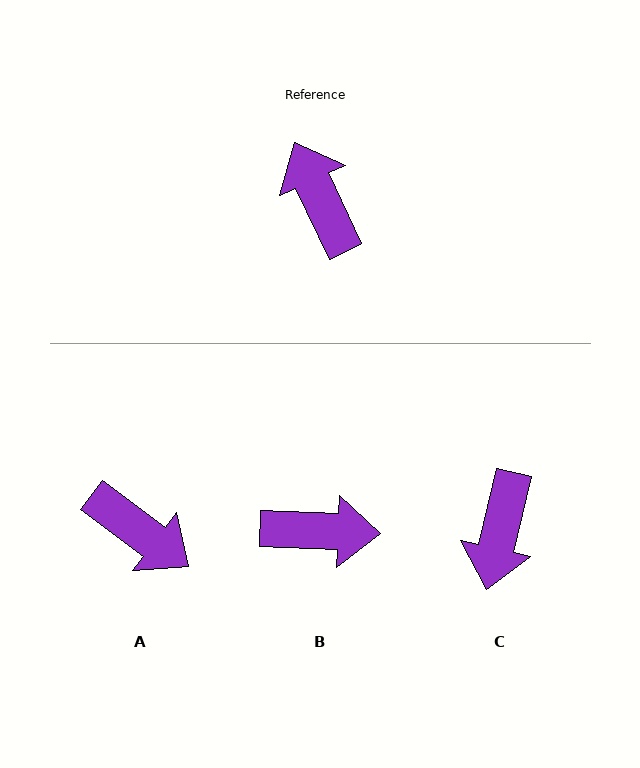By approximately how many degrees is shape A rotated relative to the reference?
Approximately 152 degrees clockwise.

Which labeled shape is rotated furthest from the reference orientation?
A, about 152 degrees away.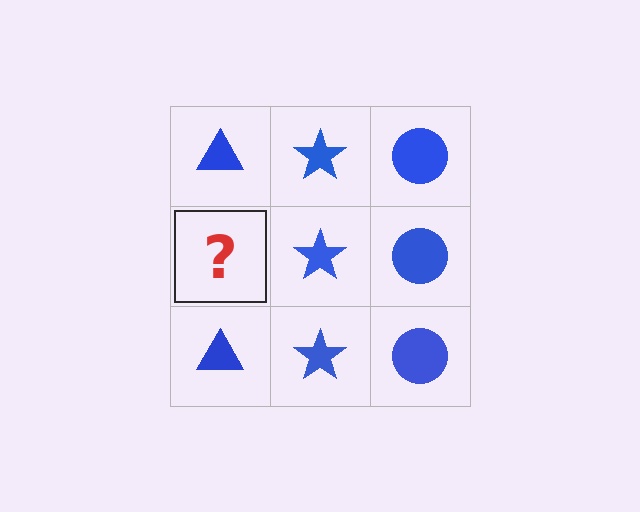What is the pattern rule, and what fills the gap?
The rule is that each column has a consistent shape. The gap should be filled with a blue triangle.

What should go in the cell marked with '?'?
The missing cell should contain a blue triangle.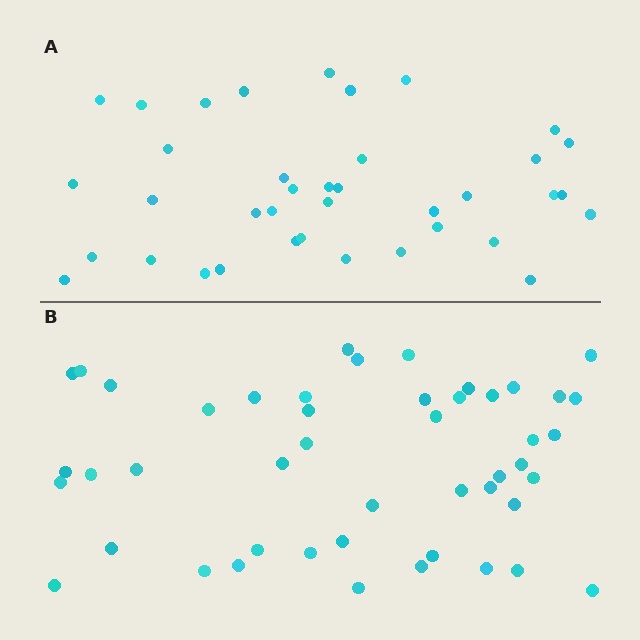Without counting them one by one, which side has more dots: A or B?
Region B (the bottom region) has more dots.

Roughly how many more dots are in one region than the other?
Region B has roughly 8 or so more dots than region A.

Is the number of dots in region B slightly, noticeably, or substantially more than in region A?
Region B has only slightly more — the two regions are fairly close. The ratio is roughly 1.2 to 1.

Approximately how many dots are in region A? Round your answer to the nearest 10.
About 40 dots. (The exact count is 38, which rounds to 40.)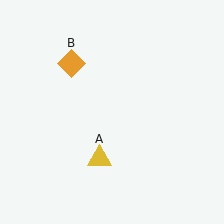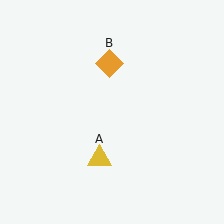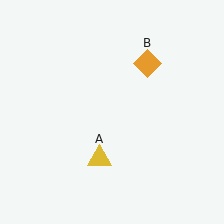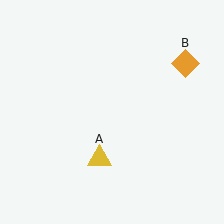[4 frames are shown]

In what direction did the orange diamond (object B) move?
The orange diamond (object B) moved right.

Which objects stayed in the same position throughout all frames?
Yellow triangle (object A) remained stationary.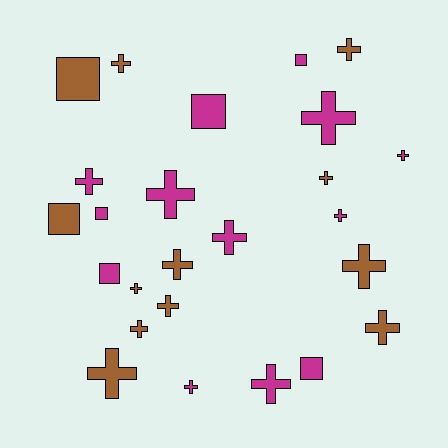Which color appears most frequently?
Magenta, with 13 objects.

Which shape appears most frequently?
Cross, with 18 objects.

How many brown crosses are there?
There are 10 brown crosses.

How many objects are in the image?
There are 25 objects.